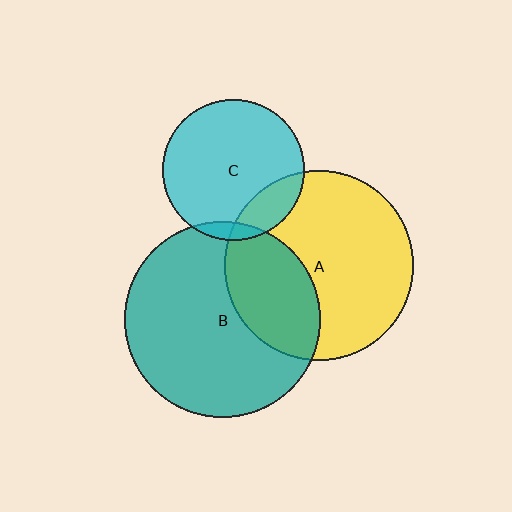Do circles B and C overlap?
Yes.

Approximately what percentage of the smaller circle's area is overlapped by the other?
Approximately 5%.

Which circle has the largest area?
Circle B (teal).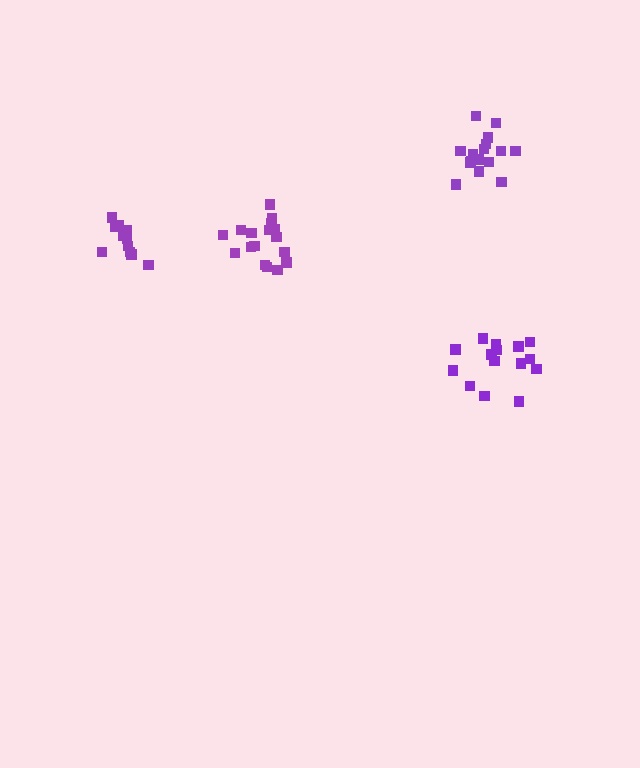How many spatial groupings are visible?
There are 4 spatial groupings.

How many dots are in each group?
Group 1: 15 dots, Group 2: 11 dots, Group 3: 16 dots, Group 4: 17 dots (59 total).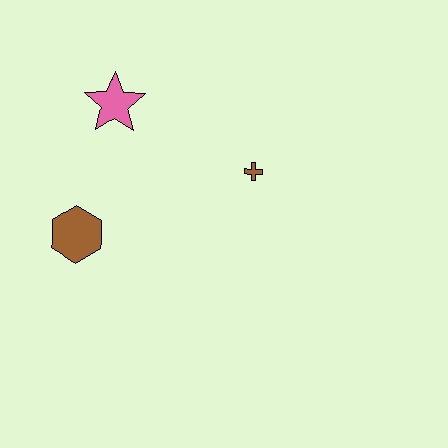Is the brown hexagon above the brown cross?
No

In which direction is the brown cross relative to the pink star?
The brown cross is to the right of the pink star.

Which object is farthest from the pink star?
The brown cross is farthest from the pink star.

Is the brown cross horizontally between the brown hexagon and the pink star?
No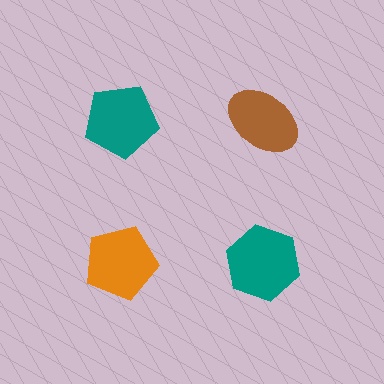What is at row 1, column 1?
A teal pentagon.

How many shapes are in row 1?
2 shapes.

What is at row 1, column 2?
A brown ellipse.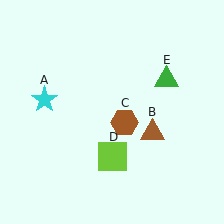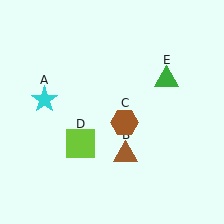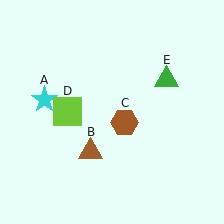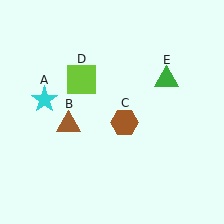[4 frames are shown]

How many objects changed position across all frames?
2 objects changed position: brown triangle (object B), lime square (object D).